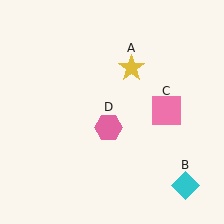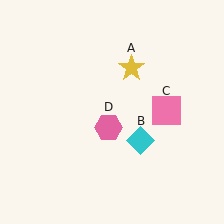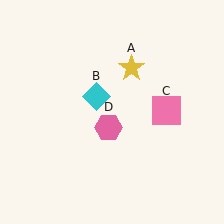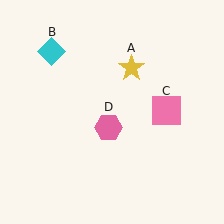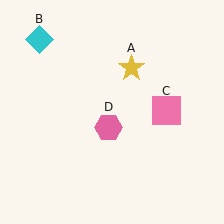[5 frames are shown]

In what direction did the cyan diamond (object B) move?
The cyan diamond (object B) moved up and to the left.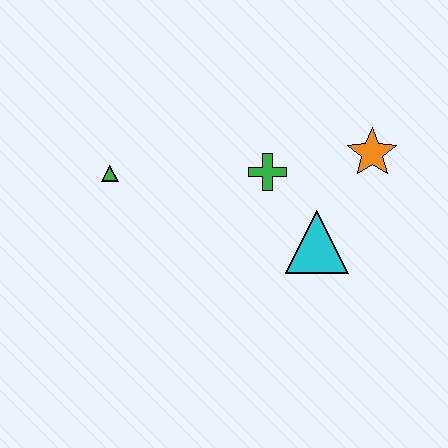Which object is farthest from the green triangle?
The orange star is farthest from the green triangle.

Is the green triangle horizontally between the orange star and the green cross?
No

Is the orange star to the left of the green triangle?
No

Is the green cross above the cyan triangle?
Yes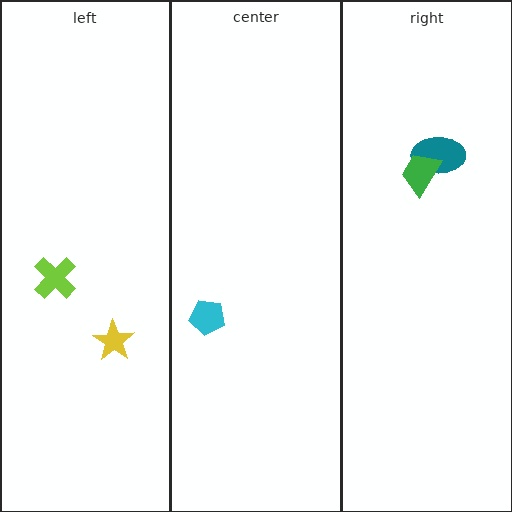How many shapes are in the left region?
2.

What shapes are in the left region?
The yellow star, the lime cross.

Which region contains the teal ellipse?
The right region.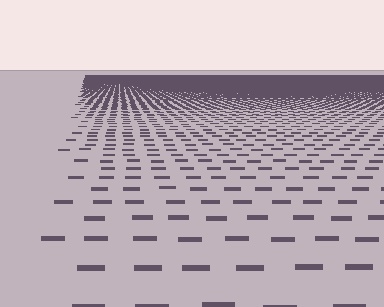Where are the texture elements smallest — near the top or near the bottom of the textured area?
Near the top.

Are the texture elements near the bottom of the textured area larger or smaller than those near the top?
Larger. Near the bottom, elements are closer to the viewer and appear at a bigger on-screen size.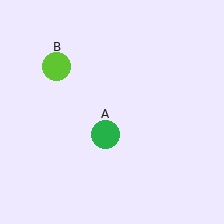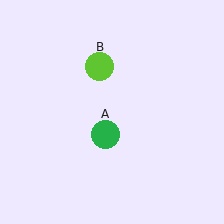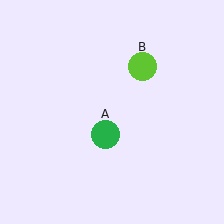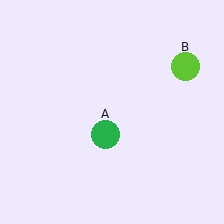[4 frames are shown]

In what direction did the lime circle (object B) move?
The lime circle (object B) moved right.